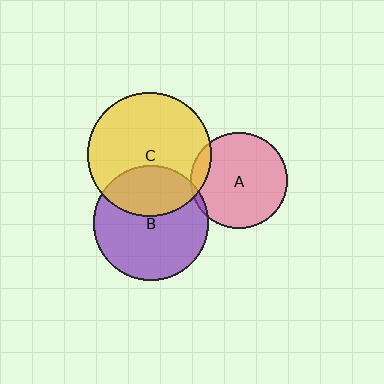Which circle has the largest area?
Circle C (yellow).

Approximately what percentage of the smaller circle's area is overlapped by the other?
Approximately 5%.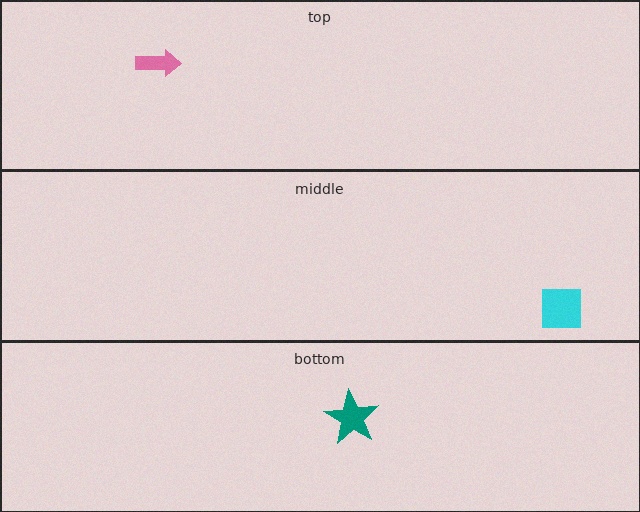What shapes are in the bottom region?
The teal star.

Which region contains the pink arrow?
The top region.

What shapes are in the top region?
The pink arrow.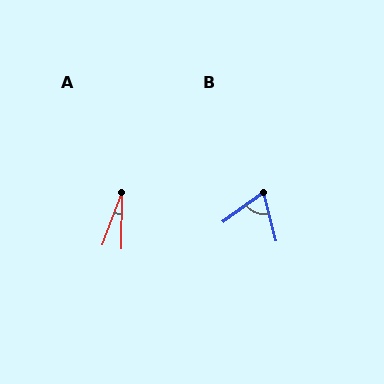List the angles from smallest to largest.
A (19°), B (69°).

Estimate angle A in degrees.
Approximately 19 degrees.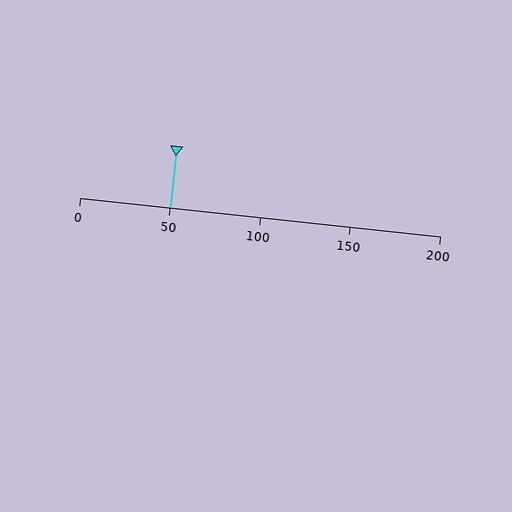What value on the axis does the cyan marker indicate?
The marker indicates approximately 50.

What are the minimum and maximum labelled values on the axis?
The axis runs from 0 to 200.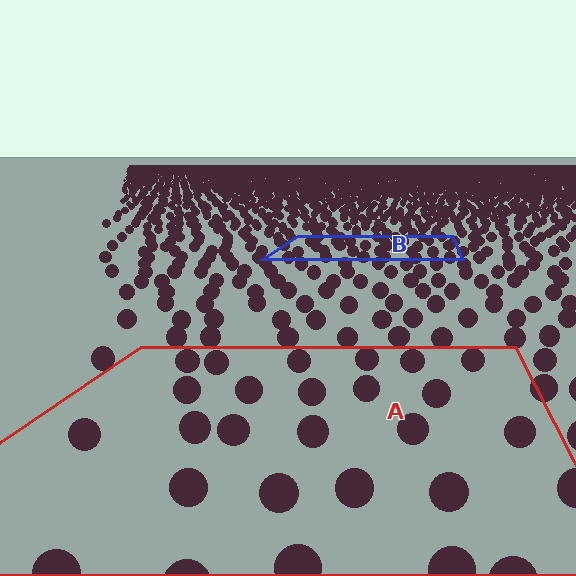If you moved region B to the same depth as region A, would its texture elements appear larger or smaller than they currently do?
They would appear larger. At a closer depth, the same texture elements are projected at a bigger on-screen size.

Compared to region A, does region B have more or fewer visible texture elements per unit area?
Region B has more texture elements per unit area — they are packed more densely because it is farther away.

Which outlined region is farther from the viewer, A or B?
Region B is farther from the viewer — the texture elements inside it appear smaller and more densely packed.